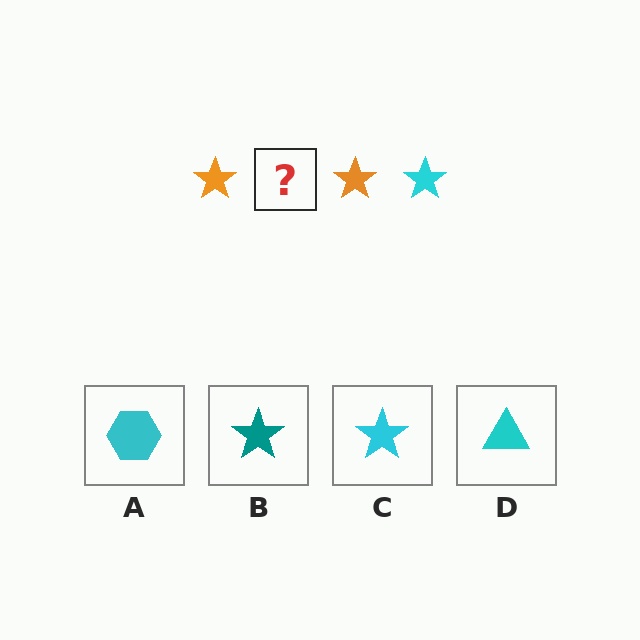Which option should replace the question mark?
Option C.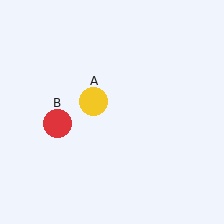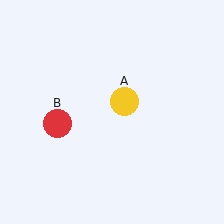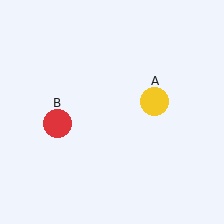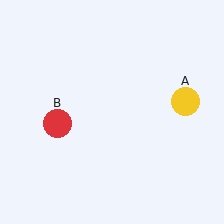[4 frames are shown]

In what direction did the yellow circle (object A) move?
The yellow circle (object A) moved right.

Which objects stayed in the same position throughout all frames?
Red circle (object B) remained stationary.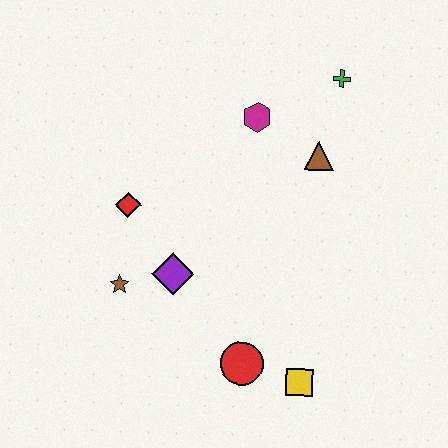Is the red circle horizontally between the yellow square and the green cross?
No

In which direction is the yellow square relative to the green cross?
The yellow square is below the green cross.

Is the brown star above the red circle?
Yes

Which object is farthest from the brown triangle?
The brown star is farthest from the brown triangle.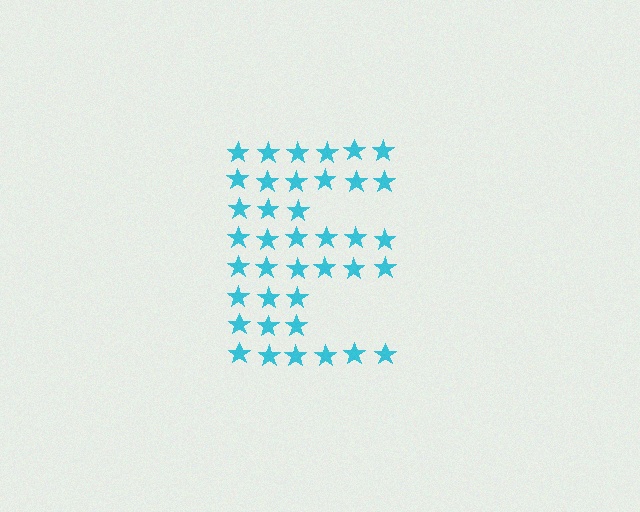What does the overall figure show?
The overall figure shows the letter E.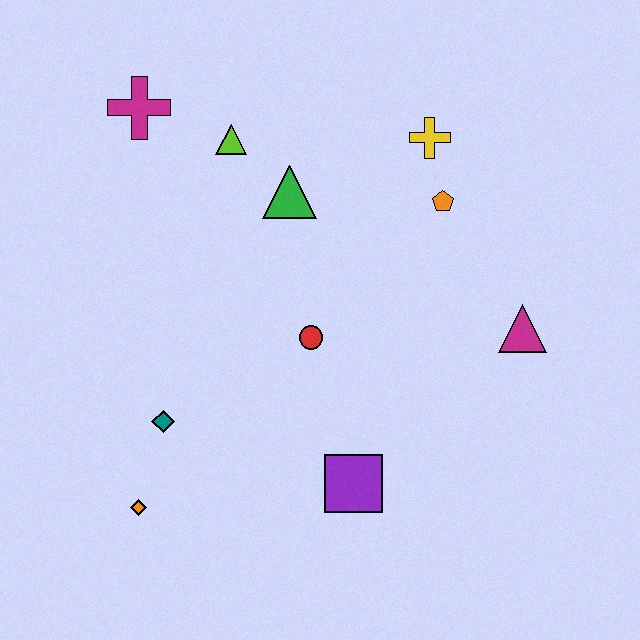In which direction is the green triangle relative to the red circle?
The green triangle is above the red circle.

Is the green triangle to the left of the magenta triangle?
Yes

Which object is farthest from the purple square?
The magenta cross is farthest from the purple square.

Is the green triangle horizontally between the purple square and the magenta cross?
Yes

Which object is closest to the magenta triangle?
The orange pentagon is closest to the magenta triangle.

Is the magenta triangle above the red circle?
Yes